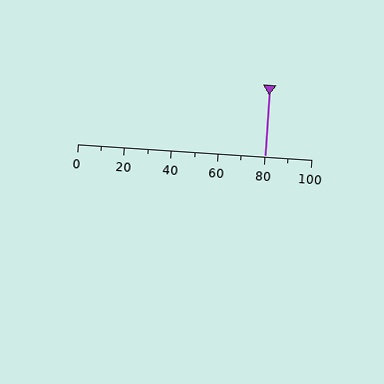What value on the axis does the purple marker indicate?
The marker indicates approximately 80.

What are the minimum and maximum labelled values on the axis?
The axis runs from 0 to 100.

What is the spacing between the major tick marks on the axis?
The major ticks are spaced 20 apart.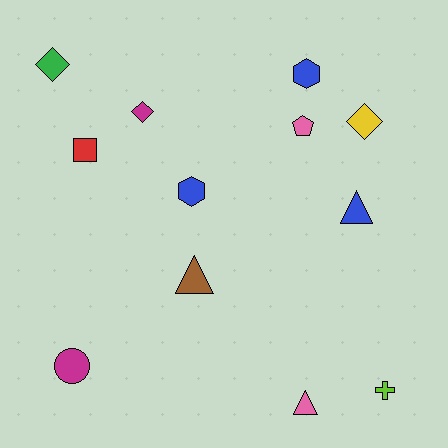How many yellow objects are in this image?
There is 1 yellow object.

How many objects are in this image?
There are 12 objects.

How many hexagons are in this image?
There are 2 hexagons.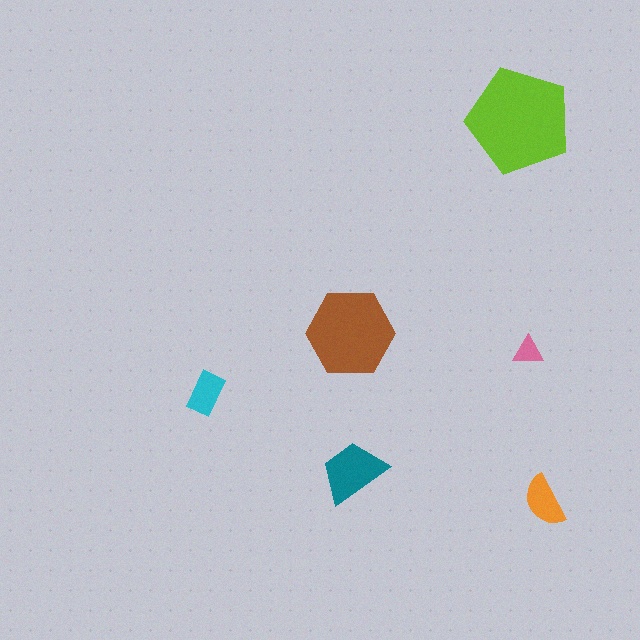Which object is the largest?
The lime pentagon.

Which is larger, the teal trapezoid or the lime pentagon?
The lime pentagon.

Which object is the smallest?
The pink triangle.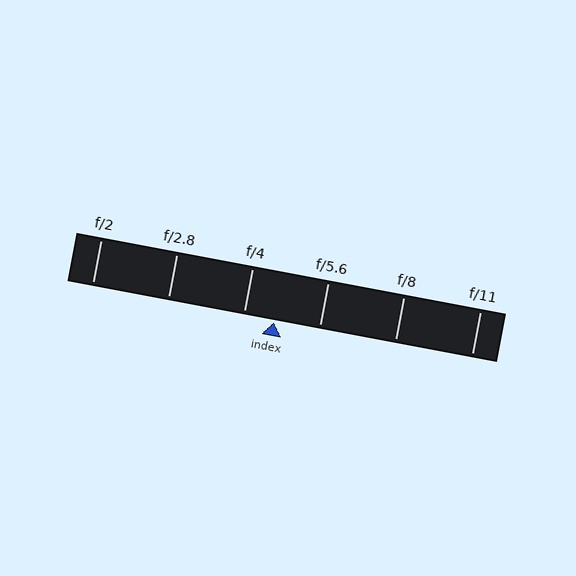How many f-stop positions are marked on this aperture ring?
There are 6 f-stop positions marked.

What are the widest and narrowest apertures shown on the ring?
The widest aperture shown is f/2 and the narrowest is f/11.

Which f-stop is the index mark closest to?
The index mark is closest to f/4.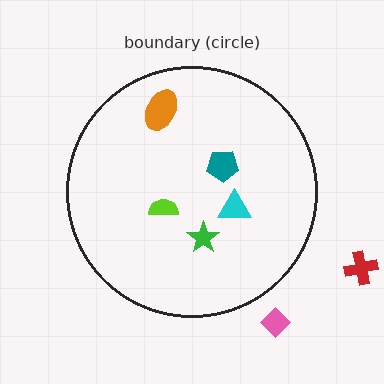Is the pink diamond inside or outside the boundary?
Outside.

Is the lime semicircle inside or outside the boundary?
Inside.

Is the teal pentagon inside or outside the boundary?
Inside.